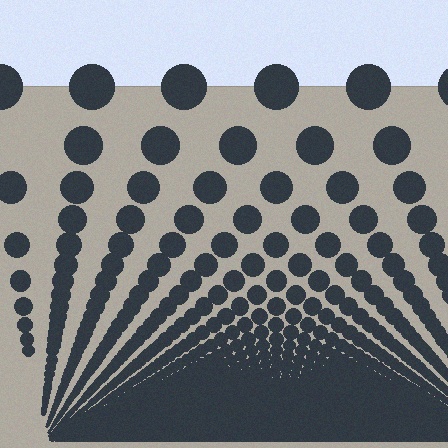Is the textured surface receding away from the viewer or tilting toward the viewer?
The surface appears to tilt toward the viewer. Texture elements get larger and sparser toward the top.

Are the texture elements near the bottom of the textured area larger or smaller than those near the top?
Smaller. The gradient is inverted — elements near the bottom are smaller and denser.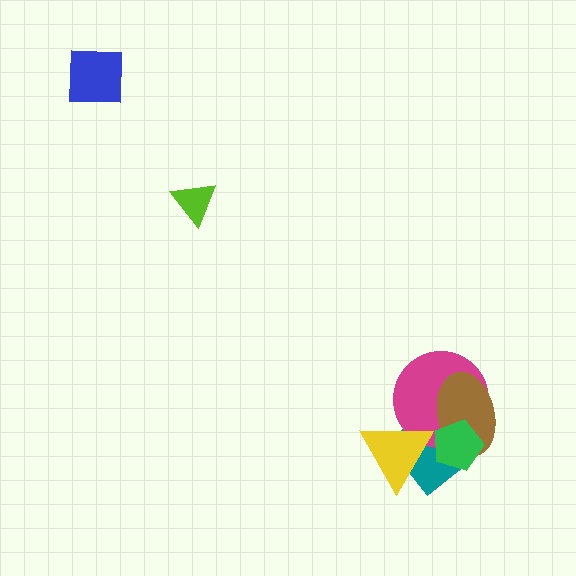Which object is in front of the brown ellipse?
The green pentagon is in front of the brown ellipse.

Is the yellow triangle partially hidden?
Yes, it is partially covered by another shape.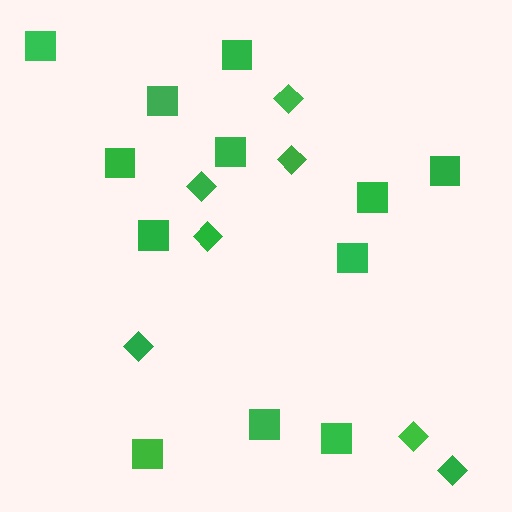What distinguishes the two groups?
There are 2 groups: one group of squares (12) and one group of diamonds (7).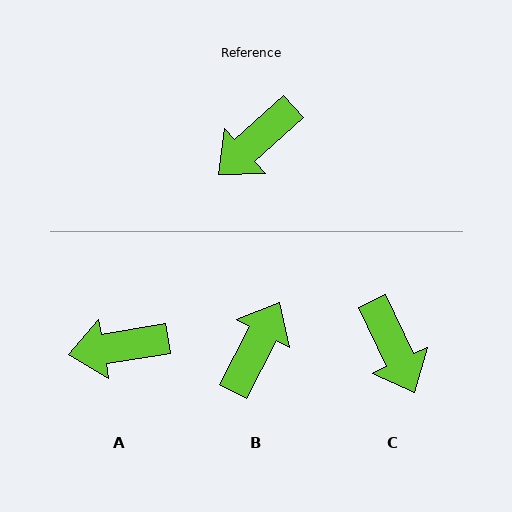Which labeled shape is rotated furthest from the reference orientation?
B, about 160 degrees away.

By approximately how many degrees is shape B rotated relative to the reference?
Approximately 160 degrees clockwise.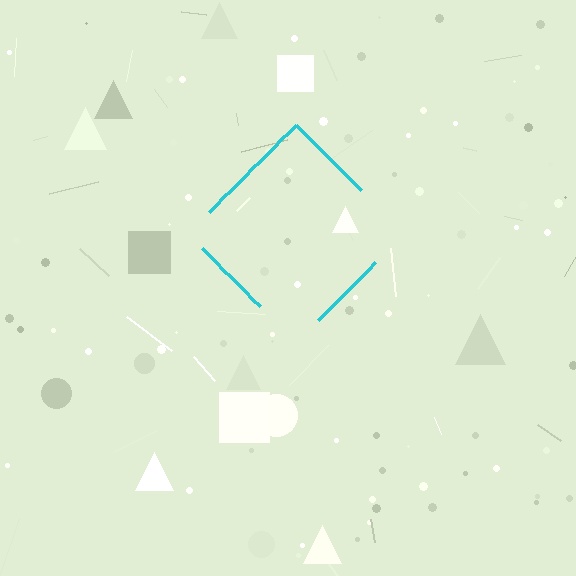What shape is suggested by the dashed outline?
The dashed outline suggests a diamond.